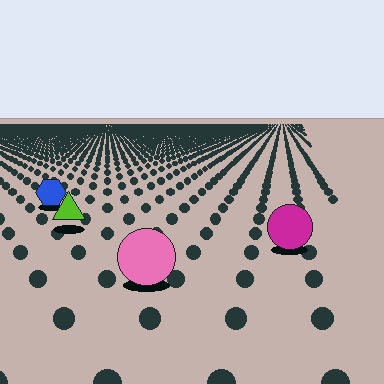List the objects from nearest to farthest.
From nearest to farthest: the pink circle, the magenta circle, the lime triangle, the blue hexagon.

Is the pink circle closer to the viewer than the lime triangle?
Yes. The pink circle is closer — you can tell from the texture gradient: the ground texture is coarser near it.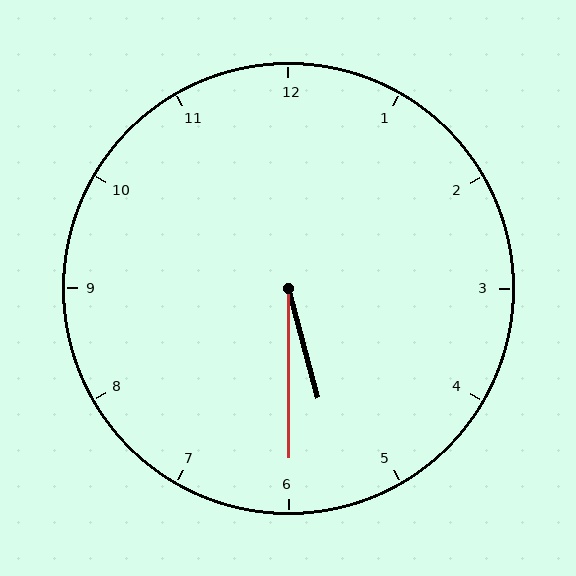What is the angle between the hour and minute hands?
Approximately 15 degrees.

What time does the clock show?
5:30.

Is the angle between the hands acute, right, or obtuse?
It is acute.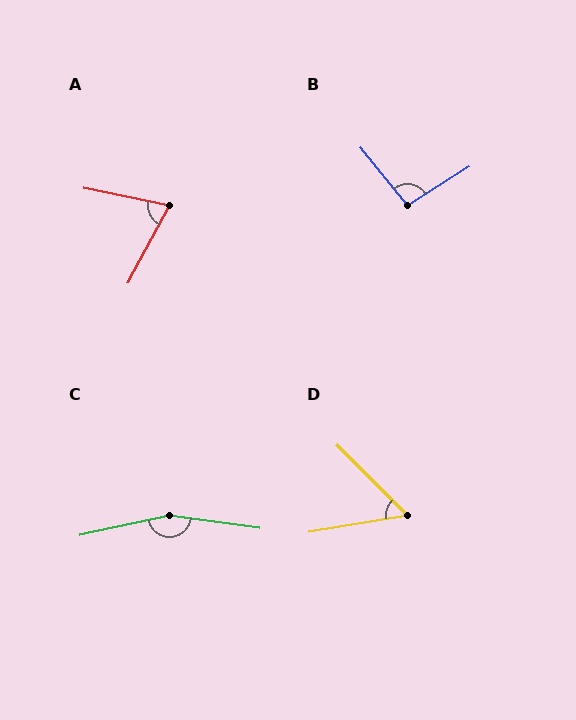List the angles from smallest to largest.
D (54°), A (73°), B (97°), C (160°).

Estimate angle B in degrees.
Approximately 97 degrees.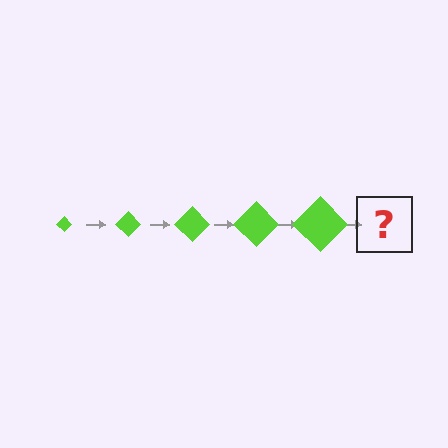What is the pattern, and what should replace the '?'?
The pattern is that the diamond gets progressively larger each step. The '?' should be a lime diamond, larger than the previous one.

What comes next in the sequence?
The next element should be a lime diamond, larger than the previous one.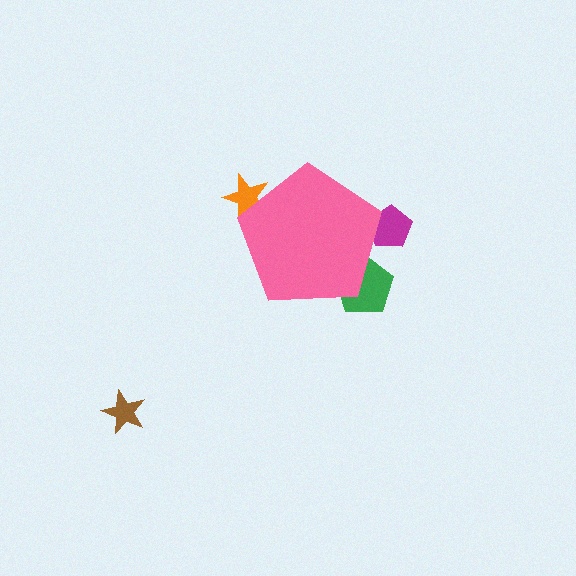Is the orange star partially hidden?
Yes, the orange star is partially hidden behind the pink pentagon.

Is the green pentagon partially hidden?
Yes, the green pentagon is partially hidden behind the pink pentagon.